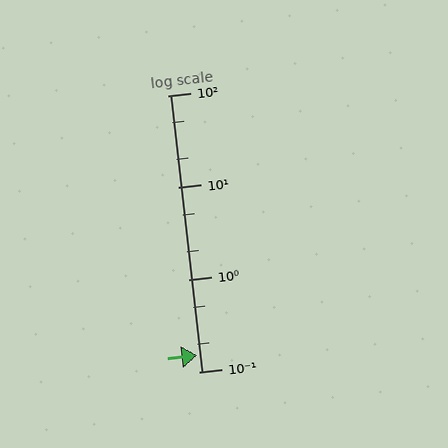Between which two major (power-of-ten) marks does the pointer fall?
The pointer is between 0.1 and 1.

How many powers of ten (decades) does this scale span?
The scale spans 3 decades, from 0.1 to 100.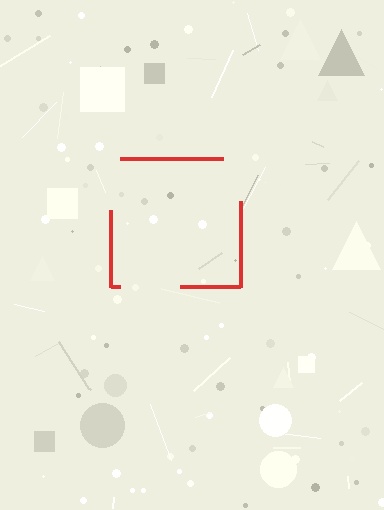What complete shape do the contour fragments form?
The contour fragments form a square.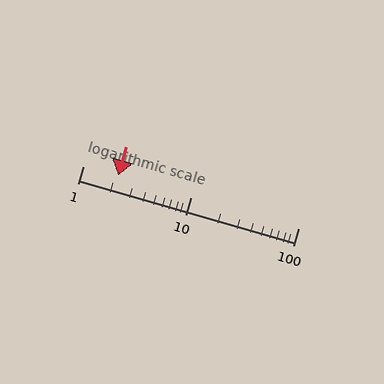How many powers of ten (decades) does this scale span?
The scale spans 2 decades, from 1 to 100.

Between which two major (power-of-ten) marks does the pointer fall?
The pointer is between 1 and 10.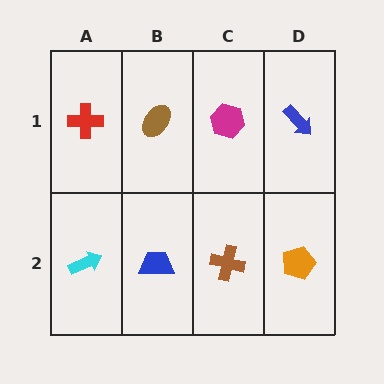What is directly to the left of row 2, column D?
A brown cross.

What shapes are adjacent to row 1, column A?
A cyan arrow (row 2, column A), a brown ellipse (row 1, column B).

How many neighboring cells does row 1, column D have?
2.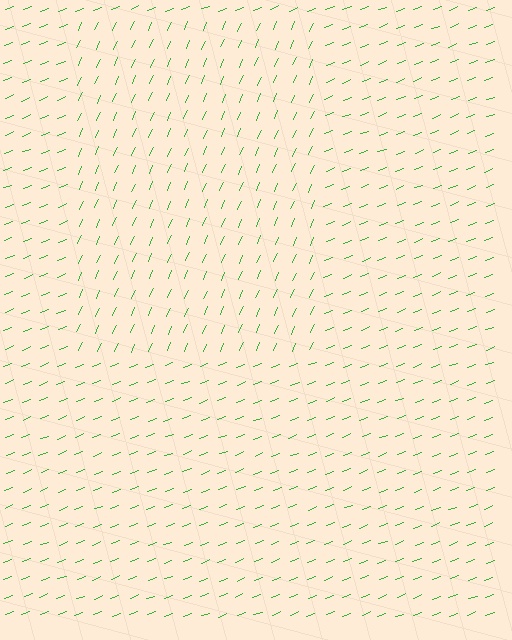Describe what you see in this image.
The image is filled with small green line segments. A rectangle region in the image has lines oriented differently from the surrounding lines, creating a visible texture boundary.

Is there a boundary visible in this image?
Yes, there is a texture boundary formed by a change in line orientation.